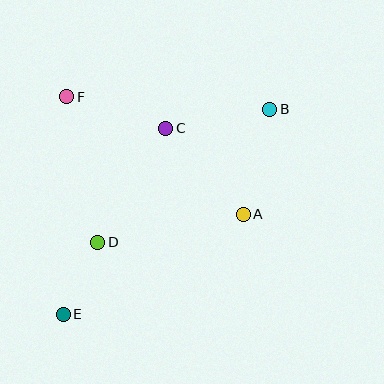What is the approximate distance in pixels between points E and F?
The distance between E and F is approximately 217 pixels.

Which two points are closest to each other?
Points D and E are closest to each other.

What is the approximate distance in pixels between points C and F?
The distance between C and F is approximately 104 pixels.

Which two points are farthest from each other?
Points B and E are farthest from each other.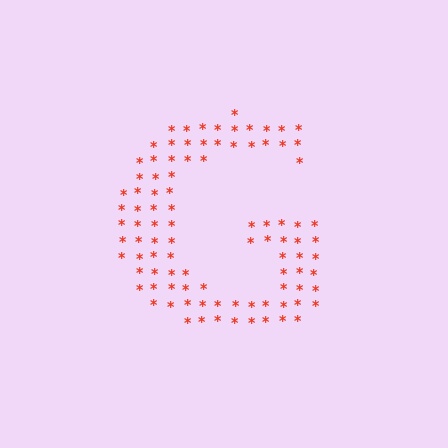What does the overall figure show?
The overall figure shows the letter G.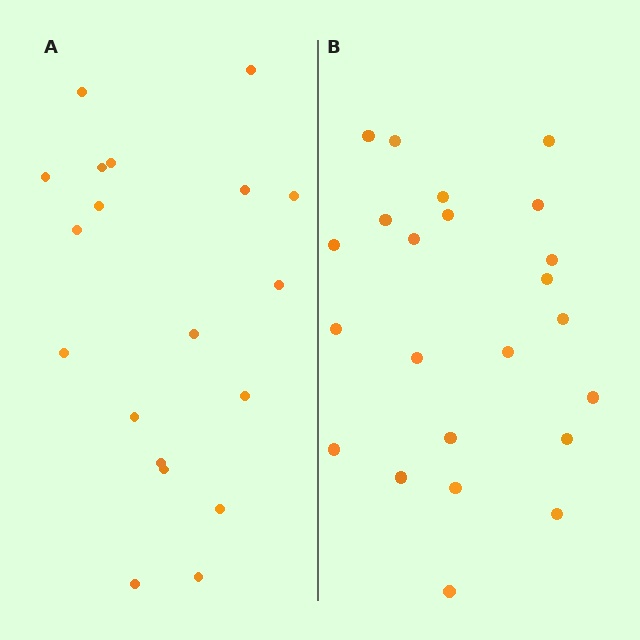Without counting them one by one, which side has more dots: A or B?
Region B (the right region) has more dots.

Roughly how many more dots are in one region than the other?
Region B has about 4 more dots than region A.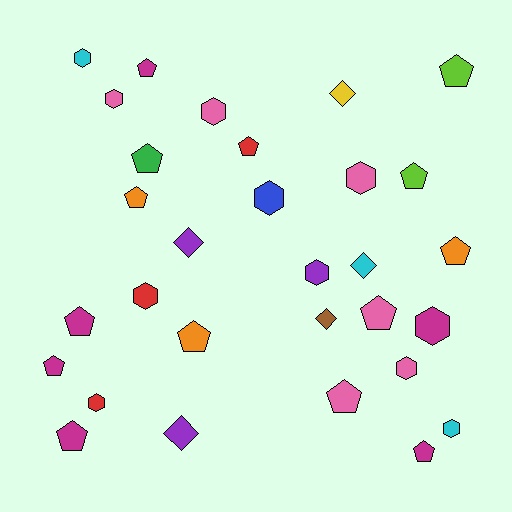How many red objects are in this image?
There are 3 red objects.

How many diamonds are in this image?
There are 5 diamonds.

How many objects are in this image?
There are 30 objects.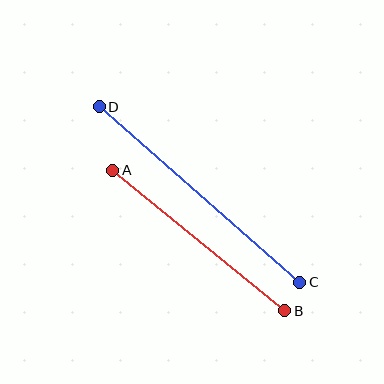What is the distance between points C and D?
The distance is approximately 267 pixels.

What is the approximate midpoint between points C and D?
The midpoint is at approximately (200, 194) pixels.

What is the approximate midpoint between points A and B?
The midpoint is at approximately (199, 240) pixels.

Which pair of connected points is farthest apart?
Points C and D are farthest apart.